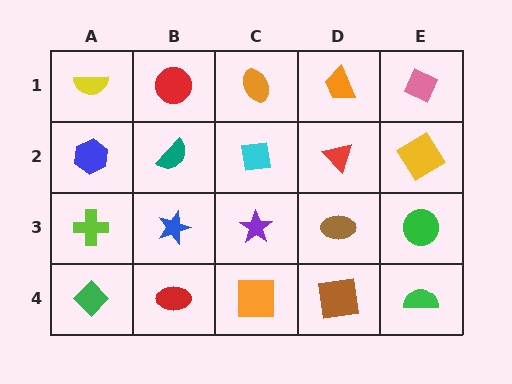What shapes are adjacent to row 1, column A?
A blue hexagon (row 2, column A), a red circle (row 1, column B).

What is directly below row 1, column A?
A blue hexagon.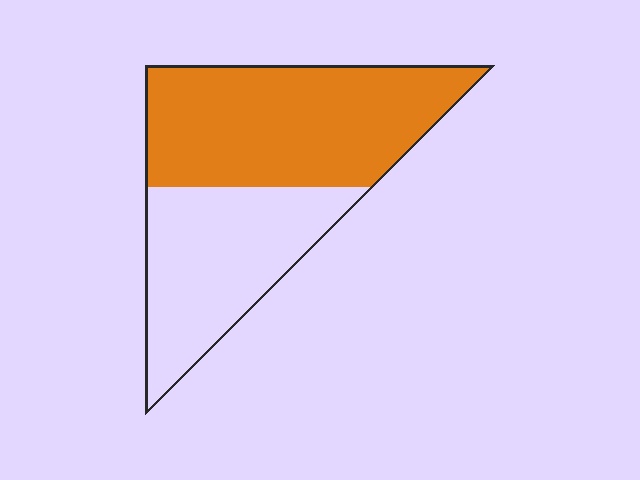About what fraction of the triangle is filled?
About three fifths (3/5).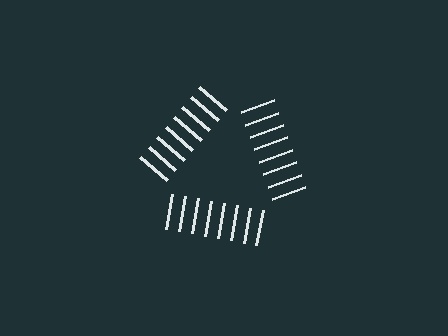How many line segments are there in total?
24 — 8 along each of the 3 edges.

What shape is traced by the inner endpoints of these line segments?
An illusory triangle — the line segments terminate on its edges but no continuous stroke is drawn.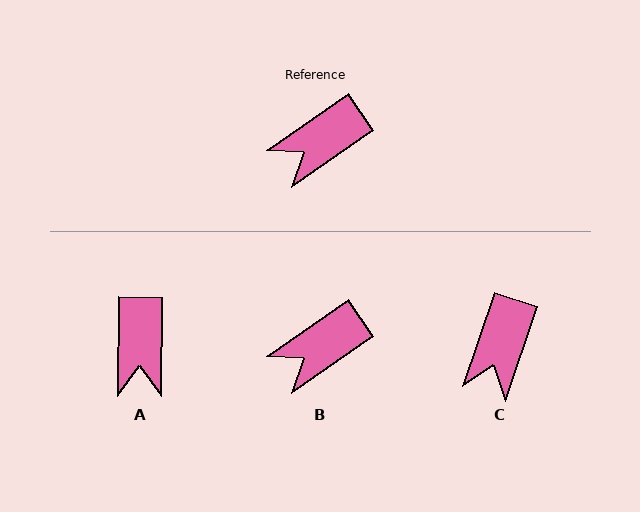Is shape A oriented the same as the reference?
No, it is off by about 54 degrees.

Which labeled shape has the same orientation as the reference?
B.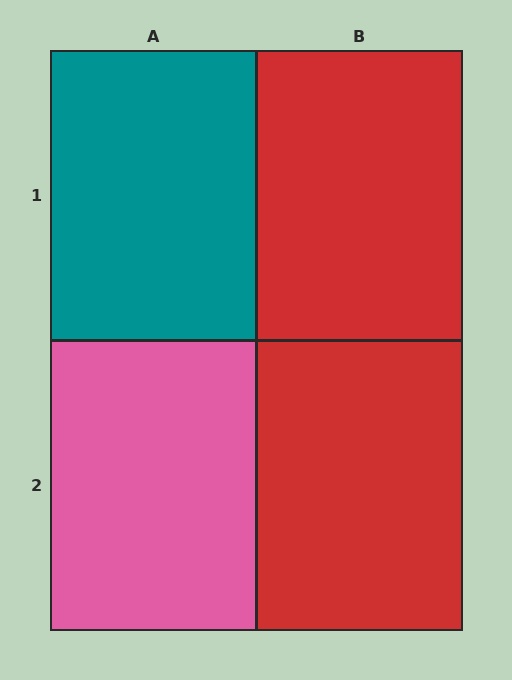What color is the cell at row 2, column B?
Red.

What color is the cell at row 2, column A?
Pink.